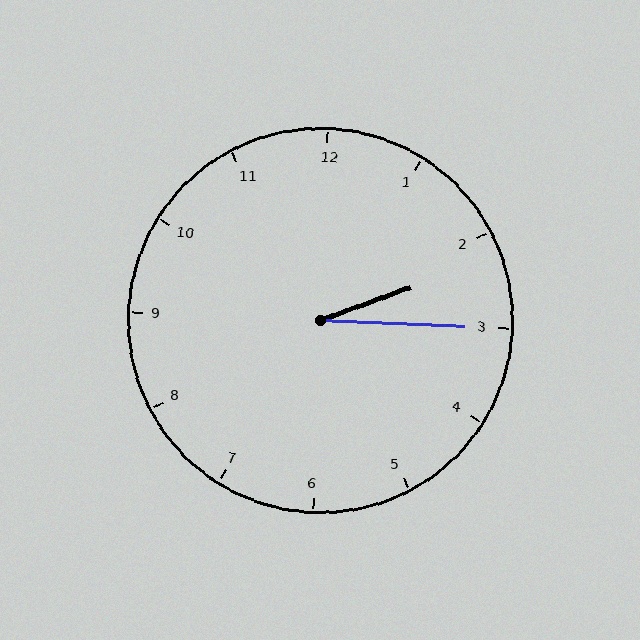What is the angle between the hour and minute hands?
Approximately 22 degrees.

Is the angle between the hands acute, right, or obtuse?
It is acute.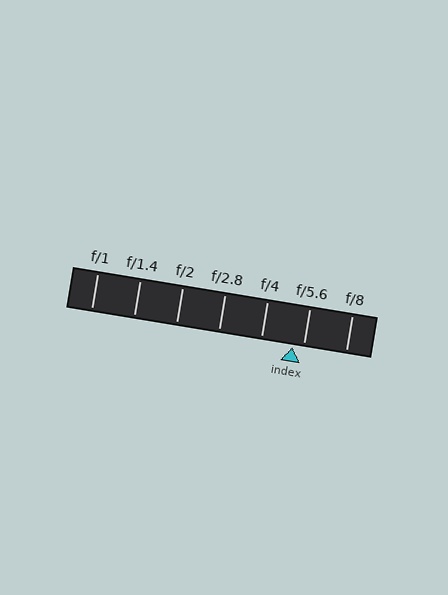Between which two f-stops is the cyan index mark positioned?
The index mark is between f/4 and f/5.6.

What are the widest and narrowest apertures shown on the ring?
The widest aperture shown is f/1 and the narrowest is f/8.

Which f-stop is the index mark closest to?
The index mark is closest to f/5.6.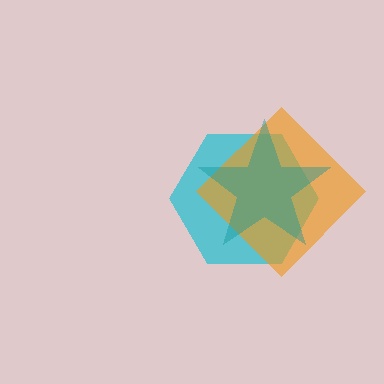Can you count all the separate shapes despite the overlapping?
Yes, there are 3 separate shapes.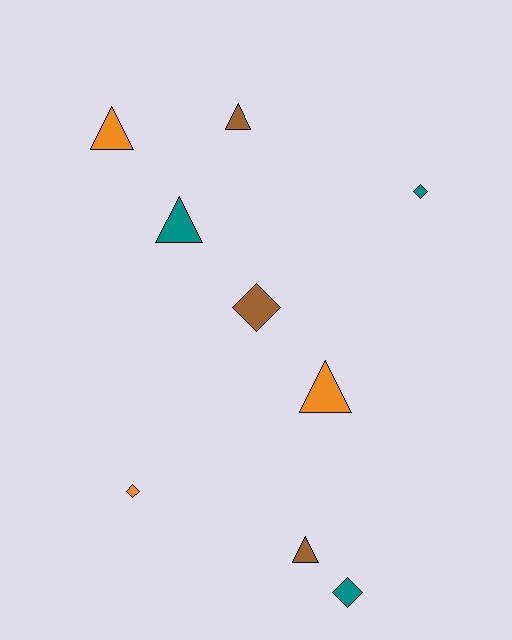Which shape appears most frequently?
Triangle, with 5 objects.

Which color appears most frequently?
Brown, with 3 objects.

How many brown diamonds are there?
There is 1 brown diamond.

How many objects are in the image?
There are 9 objects.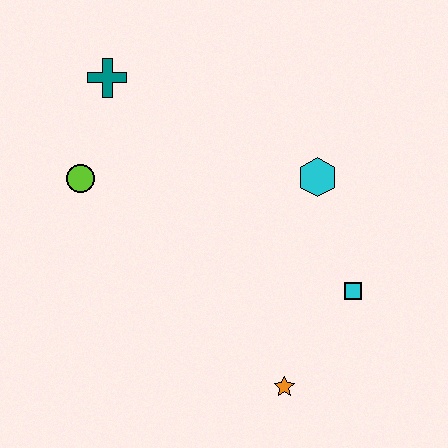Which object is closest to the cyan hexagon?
The cyan square is closest to the cyan hexagon.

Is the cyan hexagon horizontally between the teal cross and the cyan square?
Yes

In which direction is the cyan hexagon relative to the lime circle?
The cyan hexagon is to the right of the lime circle.